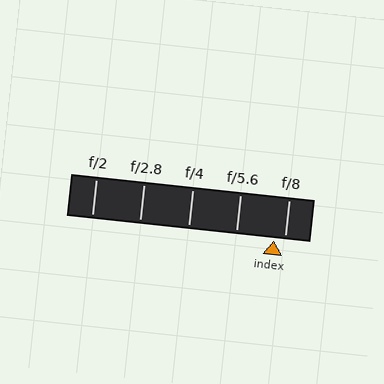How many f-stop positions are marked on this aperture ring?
There are 5 f-stop positions marked.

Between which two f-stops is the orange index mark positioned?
The index mark is between f/5.6 and f/8.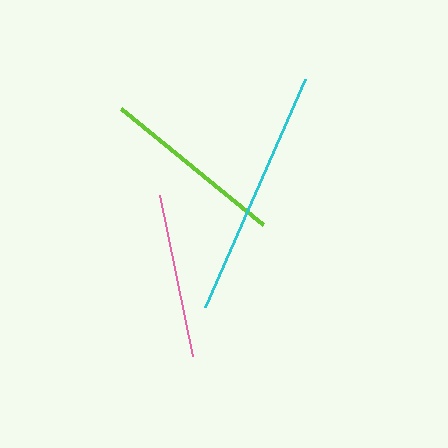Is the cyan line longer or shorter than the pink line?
The cyan line is longer than the pink line.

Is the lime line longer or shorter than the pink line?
The lime line is longer than the pink line.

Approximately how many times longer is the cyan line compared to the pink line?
The cyan line is approximately 1.5 times the length of the pink line.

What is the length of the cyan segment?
The cyan segment is approximately 250 pixels long.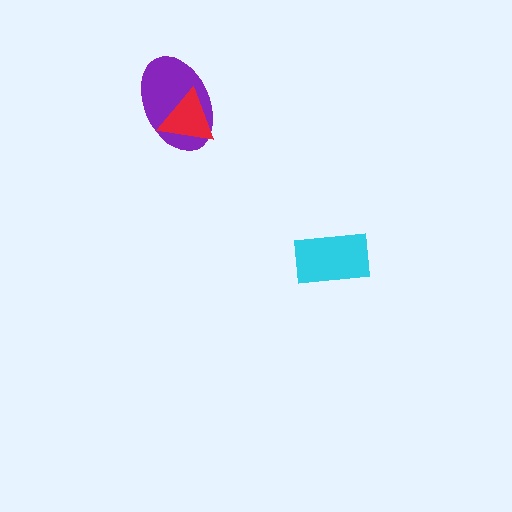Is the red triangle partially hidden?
No, no other shape covers it.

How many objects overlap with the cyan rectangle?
0 objects overlap with the cyan rectangle.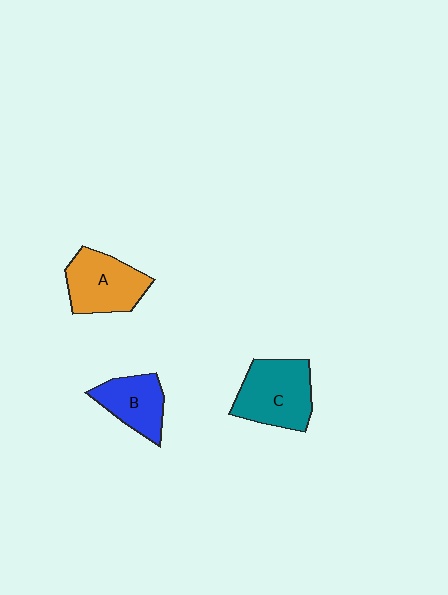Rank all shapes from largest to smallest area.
From largest to smallest: C (teal), A (orange), B (blue).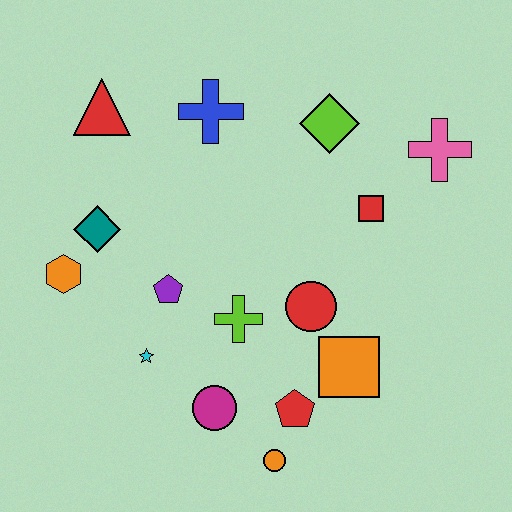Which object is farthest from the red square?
The orange hexagon is farthest from the red square.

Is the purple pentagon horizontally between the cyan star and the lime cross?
Yes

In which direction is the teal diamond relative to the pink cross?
The teal diamond is to the left of the pink cross.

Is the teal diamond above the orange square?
Yes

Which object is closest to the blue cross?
The red triangle is closest to the blue cross.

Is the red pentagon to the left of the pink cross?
Yes